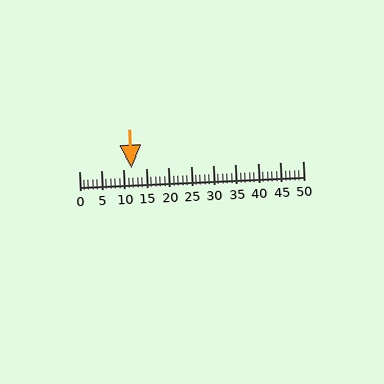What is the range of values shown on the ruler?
The ruler shows values from 0 to 50.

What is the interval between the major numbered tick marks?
The major tick marks are spaced 5 units apart.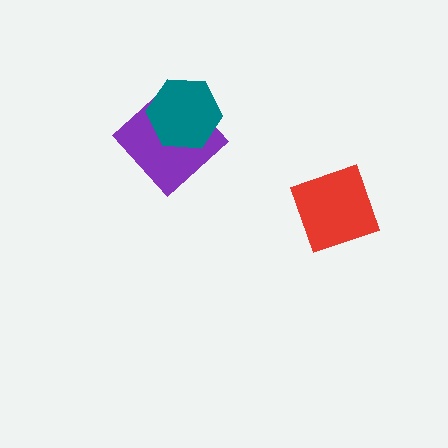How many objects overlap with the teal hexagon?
1 object overlaps with the teal hexagon.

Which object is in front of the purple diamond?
The teal hexagon is in front of the purple diamond.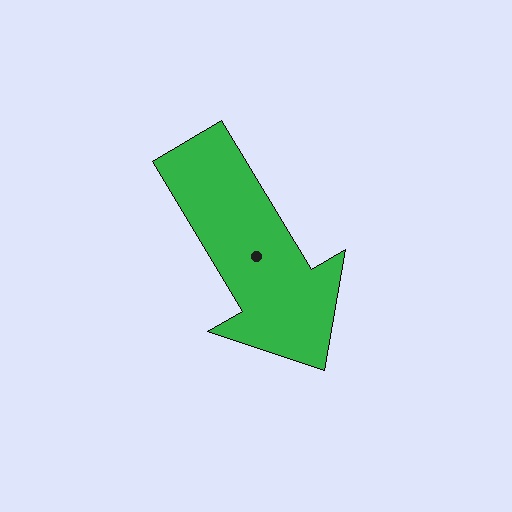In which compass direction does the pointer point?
Southeast.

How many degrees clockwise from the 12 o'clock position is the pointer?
Approximately 149 degrees.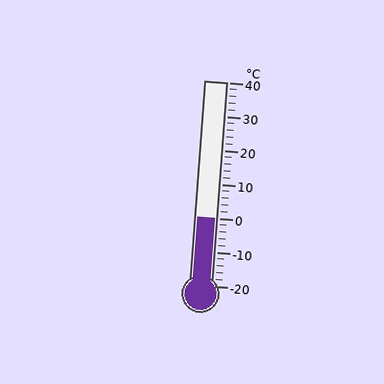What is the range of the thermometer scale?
The thermometer scale ranges from -20°C to 40°C.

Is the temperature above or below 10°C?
The temperature is below 10°C.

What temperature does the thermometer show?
The thermometer shows approximately 0°C.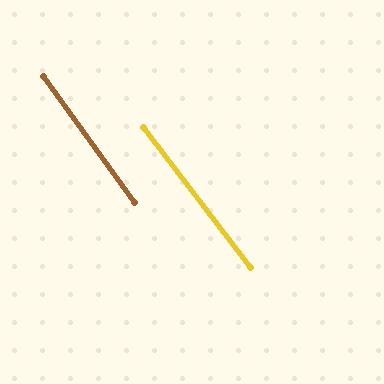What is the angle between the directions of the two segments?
Approximately 1 degree.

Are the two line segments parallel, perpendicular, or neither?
Parallel — their directions differ by only 1.5°.